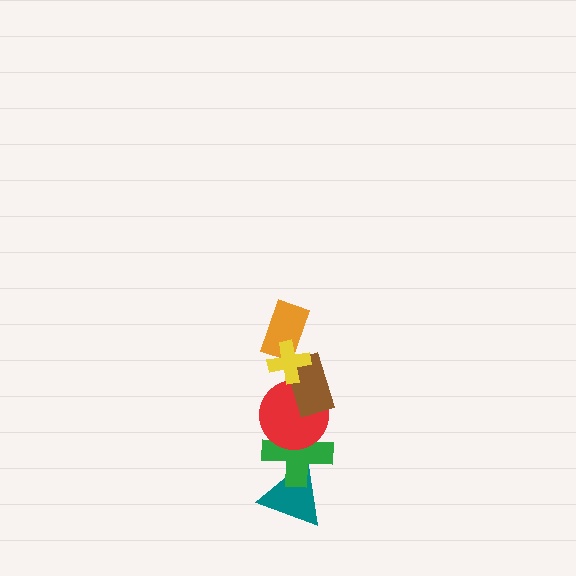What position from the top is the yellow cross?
The yellow cross is 1st from the top.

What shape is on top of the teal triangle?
The green cross is on top of the teal triangle.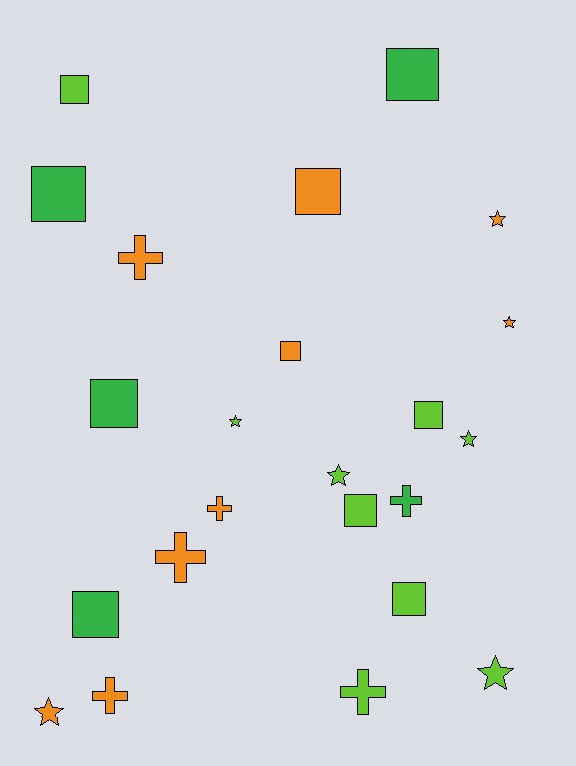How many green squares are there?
There are 4 green squares.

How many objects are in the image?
There are 23 objects.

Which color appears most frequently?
Lime, with 9 objects.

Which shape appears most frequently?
Square, with 10 objects.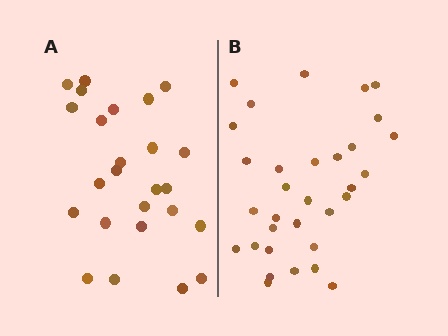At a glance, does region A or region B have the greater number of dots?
Region B (the right region) has more dots.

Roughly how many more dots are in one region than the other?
Region B has roughly 8 or so more dots than region A.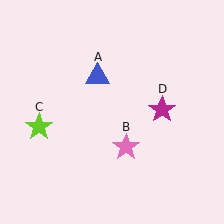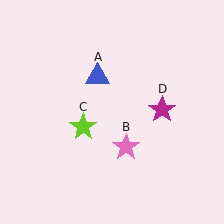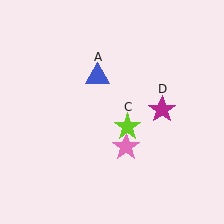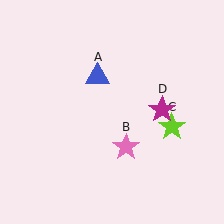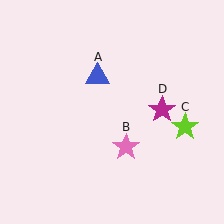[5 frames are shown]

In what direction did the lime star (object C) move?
The lime star (object C) moved right.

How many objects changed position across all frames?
1 object changed position: lime star (object C).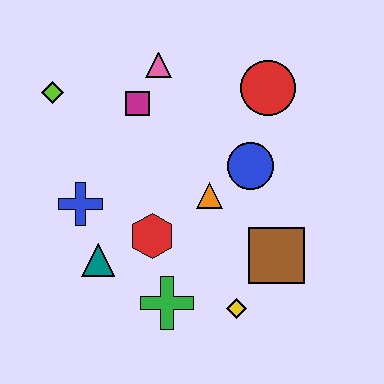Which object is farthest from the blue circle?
The lime diamond is farthest from the blue circle.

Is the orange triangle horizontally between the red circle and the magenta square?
Yes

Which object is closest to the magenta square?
The pink triangle is closest to the magenta square.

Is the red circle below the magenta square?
No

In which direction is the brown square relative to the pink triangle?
The brown square is below the pink triangle.